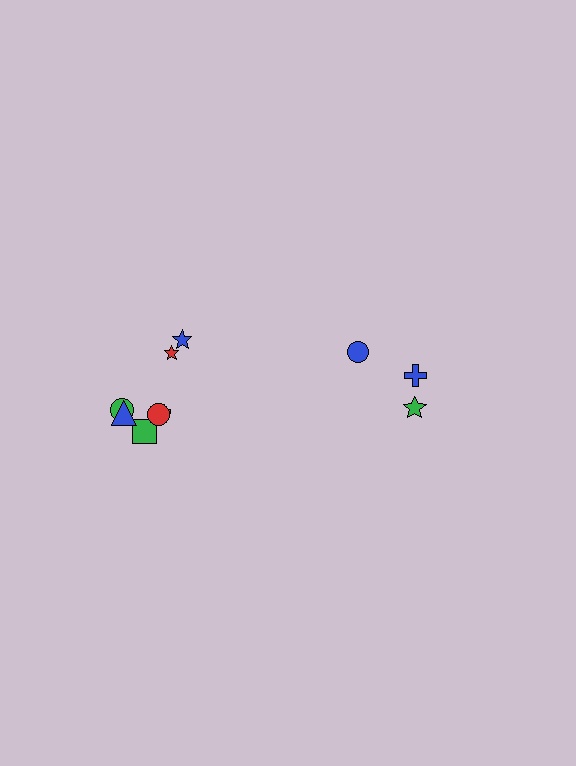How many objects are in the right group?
There are 3 objects.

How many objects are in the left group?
There are 7 objects.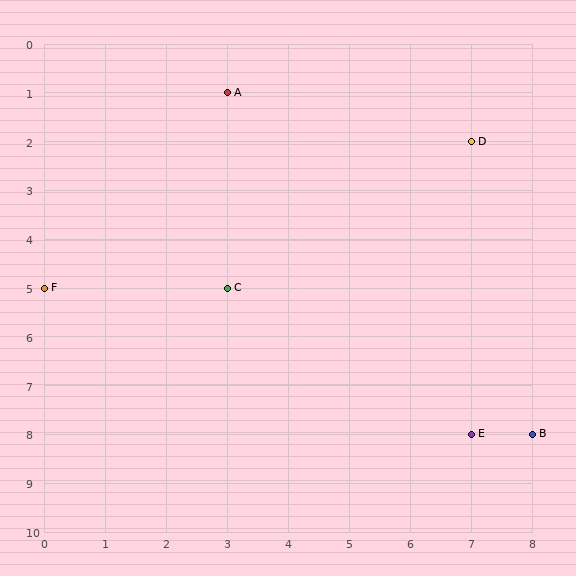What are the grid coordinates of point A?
Point A is at grid coordinates (3, 1).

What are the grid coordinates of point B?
Point B is at grid coordinates (8, 8).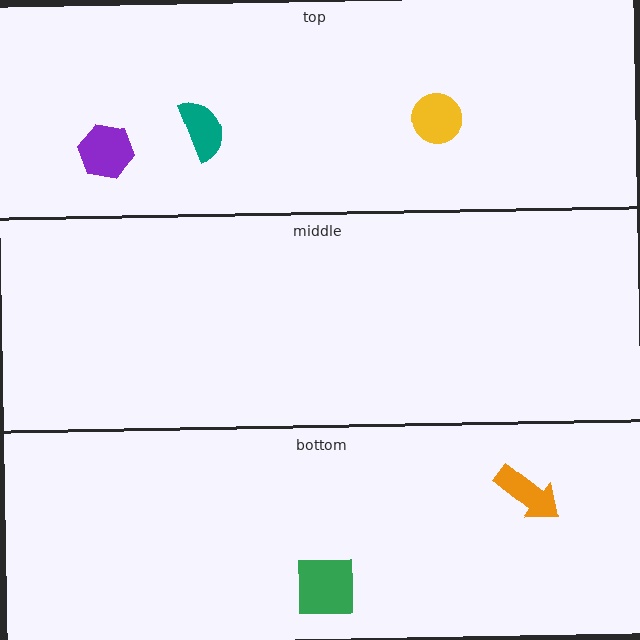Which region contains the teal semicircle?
The top region.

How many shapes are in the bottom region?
2.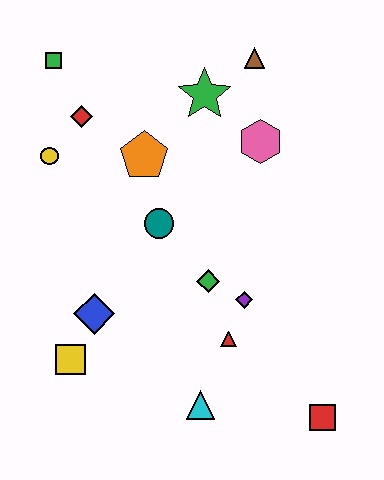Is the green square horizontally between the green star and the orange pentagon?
No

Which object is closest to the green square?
The red diamond is closest to the green square.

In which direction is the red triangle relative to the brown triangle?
The red triangle is below the brown triangle.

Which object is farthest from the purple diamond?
The green square is farthest from the purple diamond.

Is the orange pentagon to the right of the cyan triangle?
No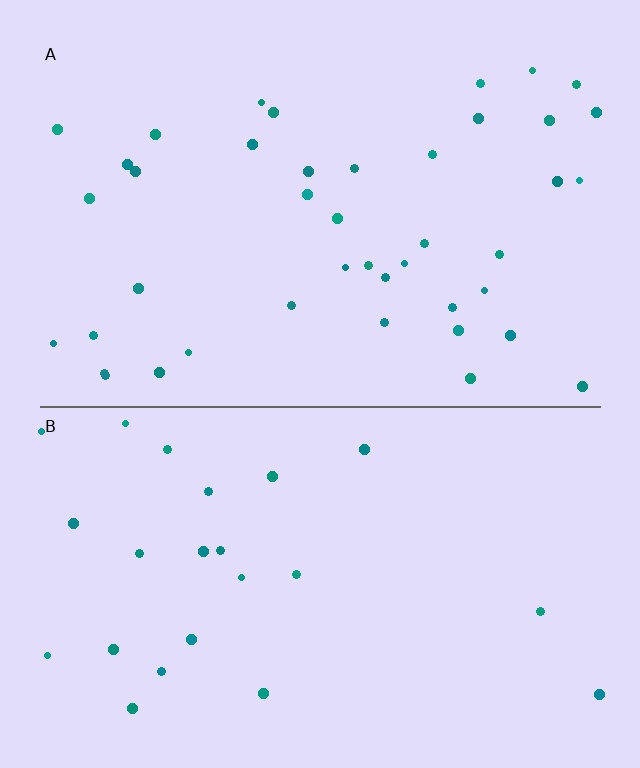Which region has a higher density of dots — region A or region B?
A (the top).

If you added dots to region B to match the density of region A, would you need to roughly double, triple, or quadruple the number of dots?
Approximately double.